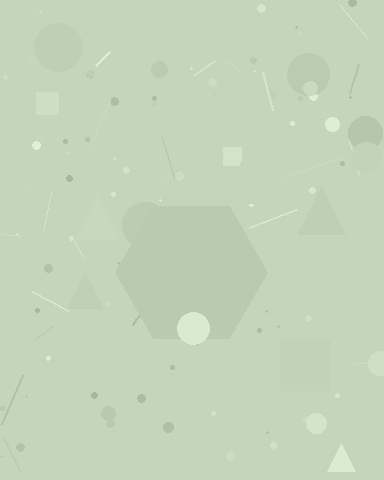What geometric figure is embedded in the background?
A hexagon is embedded in the background.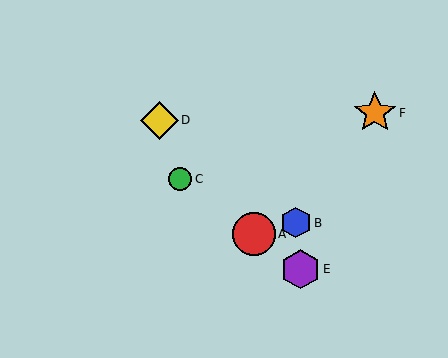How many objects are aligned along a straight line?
3 objects (A, C, E) are aligned along a straight line.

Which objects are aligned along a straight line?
Objects A, C, E are aligned along a straight line.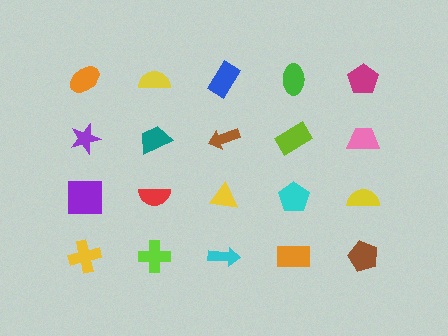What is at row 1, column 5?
A magenta pentagon.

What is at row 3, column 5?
A yellow semicircle.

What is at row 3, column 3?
A yellow triangle.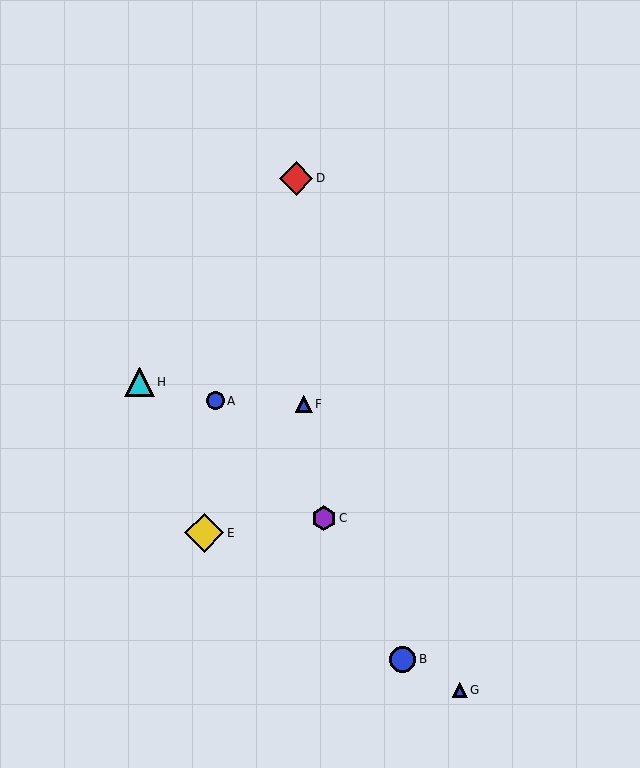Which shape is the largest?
The yellow diamond (labeled E) is the largest.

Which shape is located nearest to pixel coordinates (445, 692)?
The blue triangle (labeled G) at (460, 690) is nearest to that location.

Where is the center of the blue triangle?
The center of the blue triangle is at (460, 690).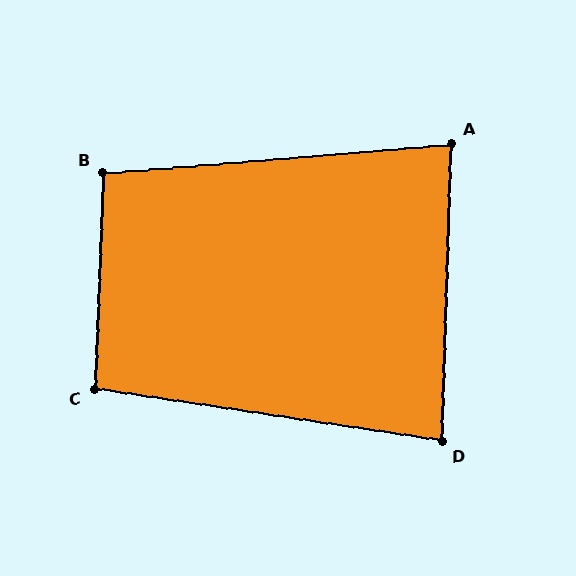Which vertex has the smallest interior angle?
D, at approximately 83 degrees.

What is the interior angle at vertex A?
Approximately 83 degrees (acute).